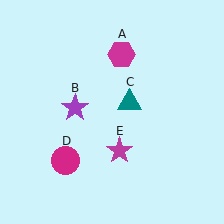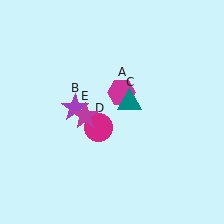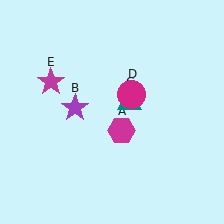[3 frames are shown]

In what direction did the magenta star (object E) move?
The magenta star (object E) moved up and to the left.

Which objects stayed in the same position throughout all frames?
Purple star (object B) and teal triangle (object C) remained stationary.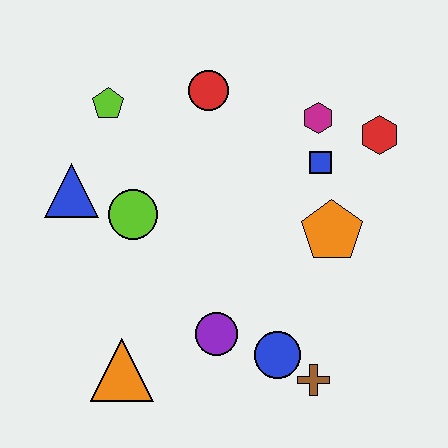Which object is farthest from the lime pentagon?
The brown cross is farthest from the lime pentagon.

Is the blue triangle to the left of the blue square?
Yes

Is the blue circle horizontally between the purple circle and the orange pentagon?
Yes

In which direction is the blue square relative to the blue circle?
The blue square is above the blue circle.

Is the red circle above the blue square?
Yes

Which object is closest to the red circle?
The lime pentagon is closest to the red circle.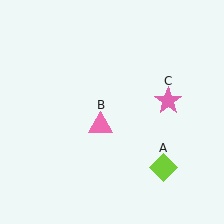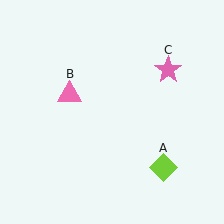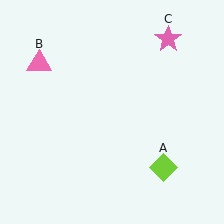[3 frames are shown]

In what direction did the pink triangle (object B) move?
The pink triangle (object B) moved up and to the left.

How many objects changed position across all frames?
2 objects changed position: pink triangle (object B), pink star (object C).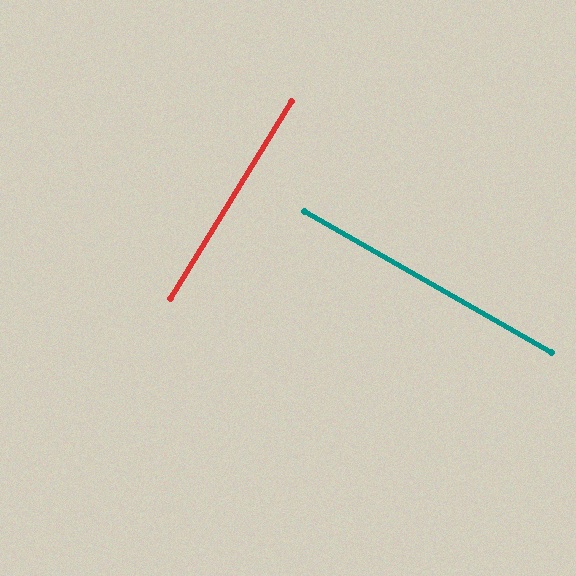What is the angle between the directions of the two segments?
Approximately 88 degrees.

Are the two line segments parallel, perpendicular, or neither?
Perpendicular — they meet at approximately 88°.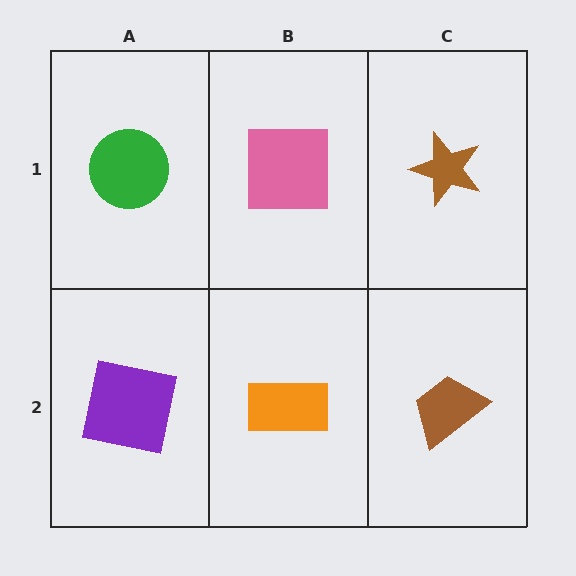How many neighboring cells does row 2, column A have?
2.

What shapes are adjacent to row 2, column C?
A brown star (row 1, column C), an orange rectangle (row 2, column B).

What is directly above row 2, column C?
A brown star.